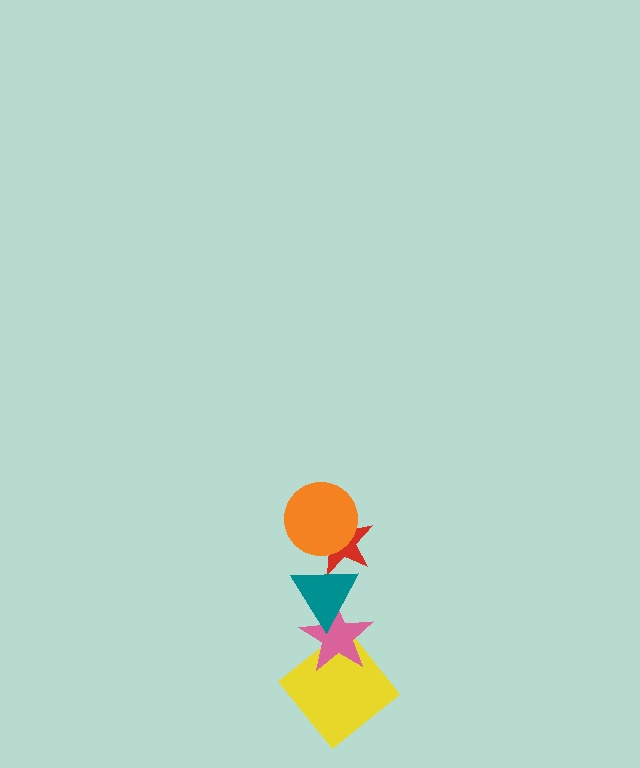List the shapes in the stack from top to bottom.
From top to bottom: the orange circle, the red star, the teal triangle, the pink star, the yellow diamond.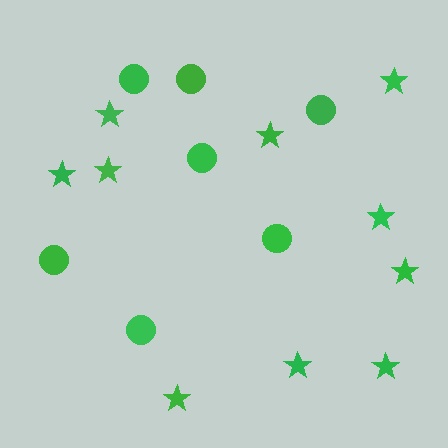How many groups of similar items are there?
There are 2 groups: one group of circles (7) and one group of stars (10).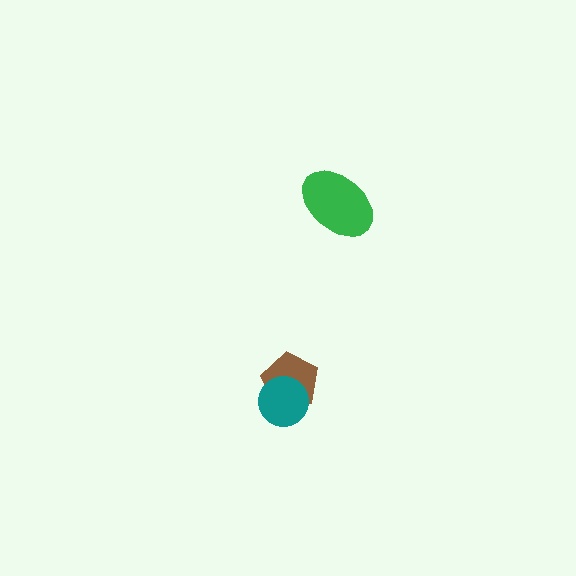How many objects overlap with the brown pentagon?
1 object overlaps with the brown pentagon.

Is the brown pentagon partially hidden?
Yes, it is partially covered by another shape.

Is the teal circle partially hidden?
No, no other shape covers it.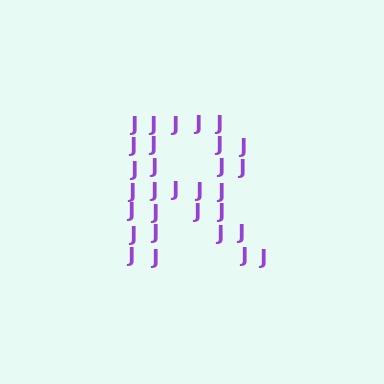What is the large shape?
The large shape is the letter R.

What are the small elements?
The small elements are letter J's.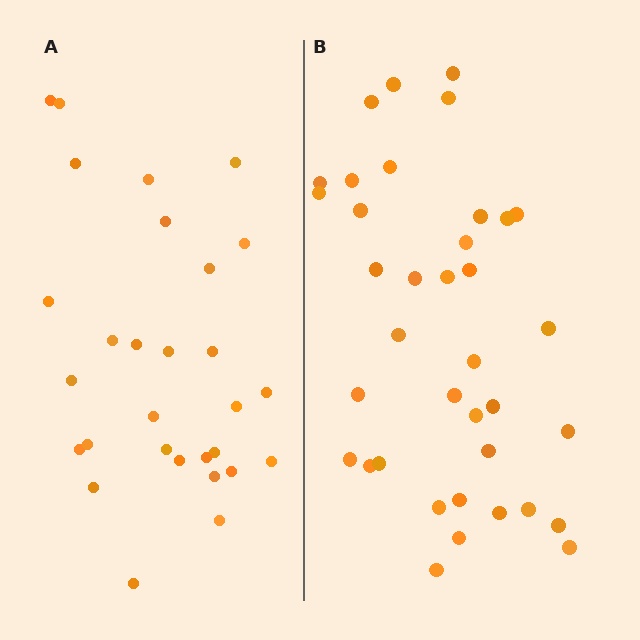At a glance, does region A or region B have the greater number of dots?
Region B (the right region) has more dots.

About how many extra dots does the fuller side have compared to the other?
Region B has roughly 8 or so more dots than region A.